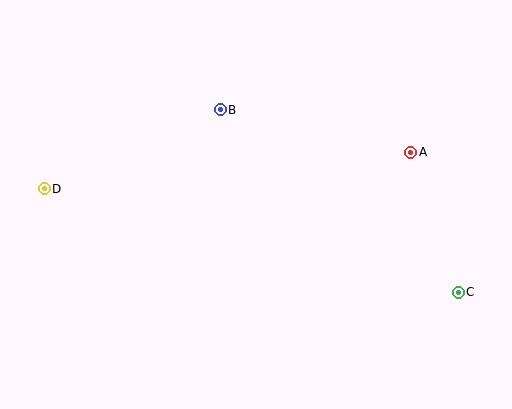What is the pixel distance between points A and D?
The distance between A and D is 368 pixels.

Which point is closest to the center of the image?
Point B at (220, 110) is closest to the center.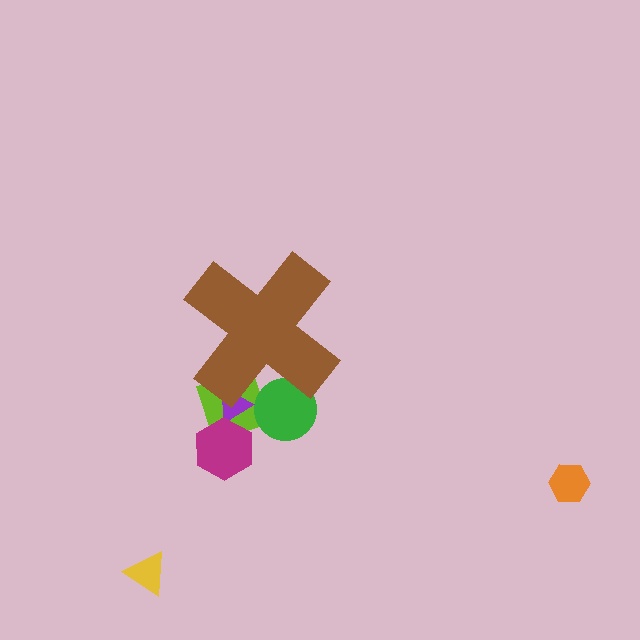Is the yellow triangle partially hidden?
No, the yellow triangle is fully visible.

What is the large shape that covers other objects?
A brown cross.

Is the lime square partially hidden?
Yes, the lime square is partially hidden behind the brown cross.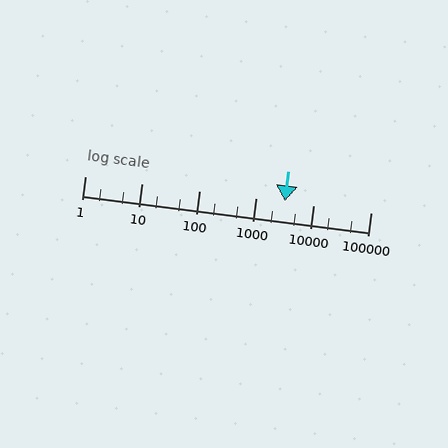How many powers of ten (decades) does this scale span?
The scale spans 5 decades, from 1 to 100000.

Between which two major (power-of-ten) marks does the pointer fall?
The pointer is between 1000 and 10000.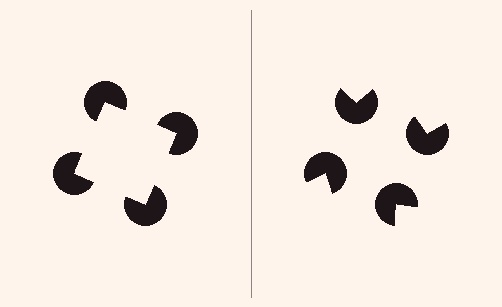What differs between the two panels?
The pac-man discs are positioned identically on both sides; only the wedge orientations differ. On the left they align to a square; on the right they are misaligned.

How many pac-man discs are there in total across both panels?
8 — 4 on each side.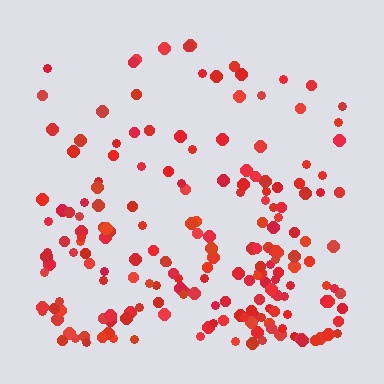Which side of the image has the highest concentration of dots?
The bottom.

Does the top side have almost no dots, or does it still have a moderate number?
Still a moderate number, just noticeably fewer than the bottom.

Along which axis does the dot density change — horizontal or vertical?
Vertical.